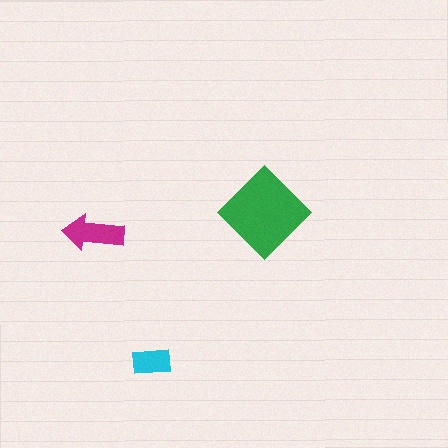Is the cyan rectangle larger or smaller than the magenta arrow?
Smaller.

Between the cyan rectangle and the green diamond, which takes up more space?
The green diamond.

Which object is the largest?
The green diamond.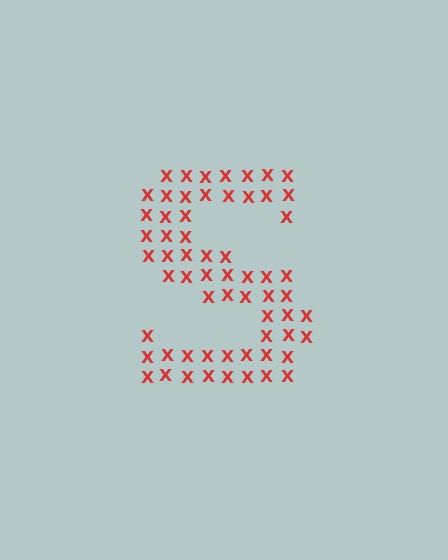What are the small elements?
The small elements are letter X's.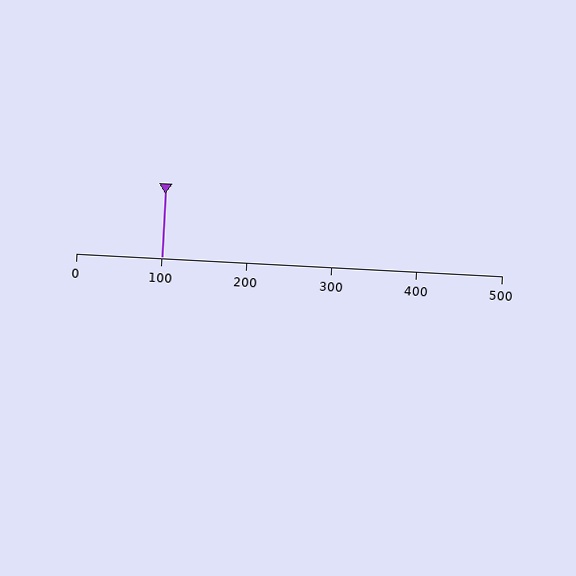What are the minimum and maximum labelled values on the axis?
The axis runs from 0 to 500.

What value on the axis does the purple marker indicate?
The marker indicates approximately 100.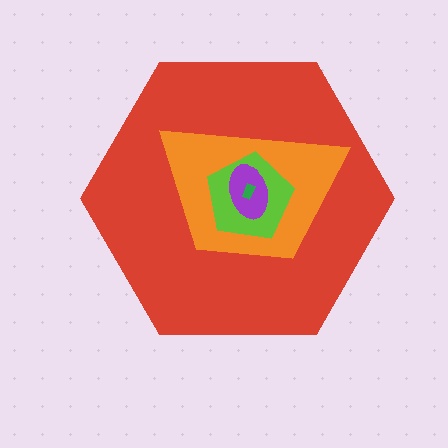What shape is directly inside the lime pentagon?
The purple ellipse.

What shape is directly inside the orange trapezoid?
The lime pentagon.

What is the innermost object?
The green rectangle.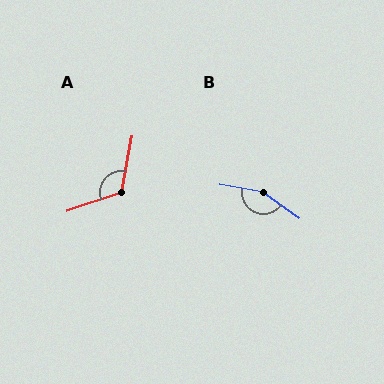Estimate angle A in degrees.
Approximately 119 degrees.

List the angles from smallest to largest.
A (119°), B (154°).